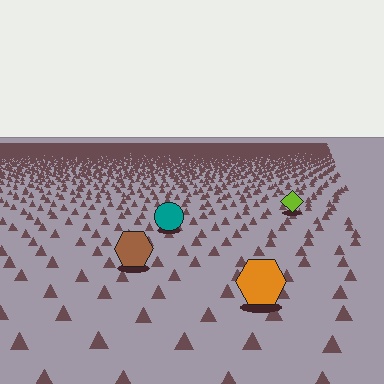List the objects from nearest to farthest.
From nearest to farthest: the orange hexagon, the brown hexagon, the teal circle, the lime diamond.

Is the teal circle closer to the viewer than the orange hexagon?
No. The orange hexagon is closer — you can tell from the texture gradient: the ground texture is coarser near it.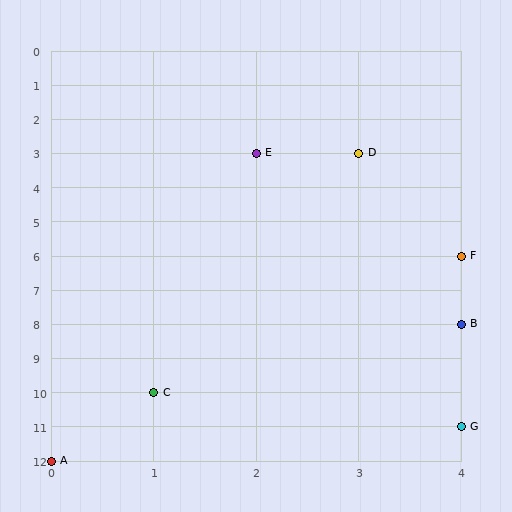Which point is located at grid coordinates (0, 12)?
Point A is at (0, 12).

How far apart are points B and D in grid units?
Points B and D are 1 column and 5 rows apart (about 5.1 grid units diagonally).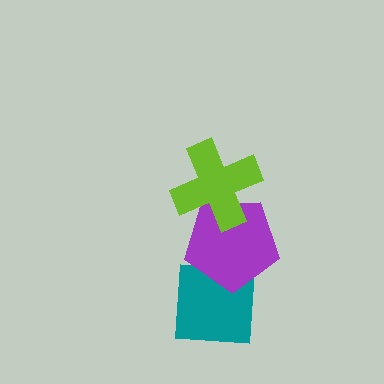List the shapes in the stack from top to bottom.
From top to bottom: the lime cross, the purple pentagon, the teal square.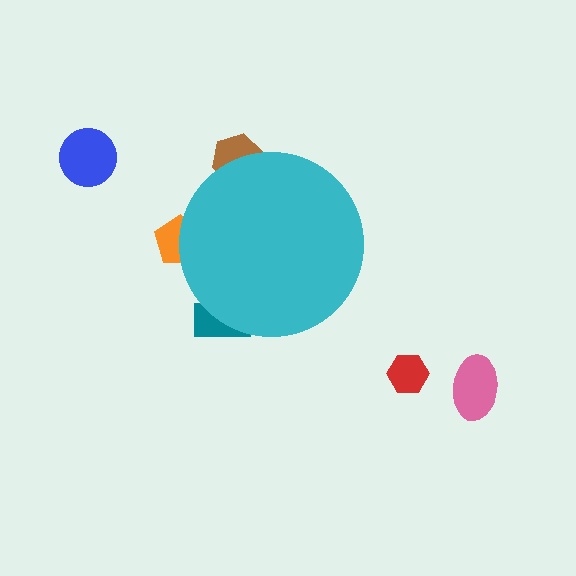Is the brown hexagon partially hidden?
Yes, the brown hexagon is partially hidden behind the cyan circle.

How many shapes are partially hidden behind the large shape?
3 shapes are partially hidden.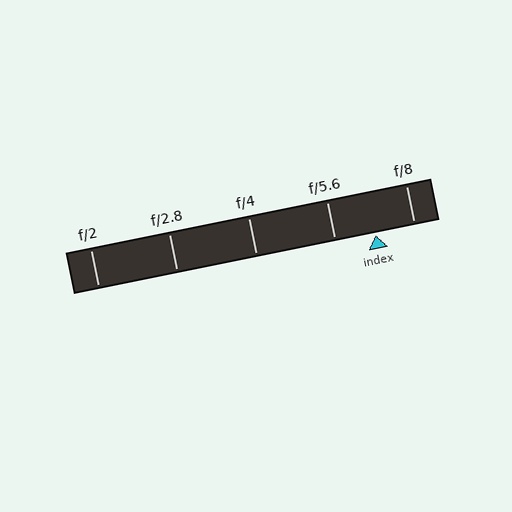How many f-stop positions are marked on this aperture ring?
There are 5 f-stop positions marked.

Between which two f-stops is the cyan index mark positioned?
The index mark is between f/5.6 and f/8.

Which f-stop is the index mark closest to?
The index mark is closest to f/8.